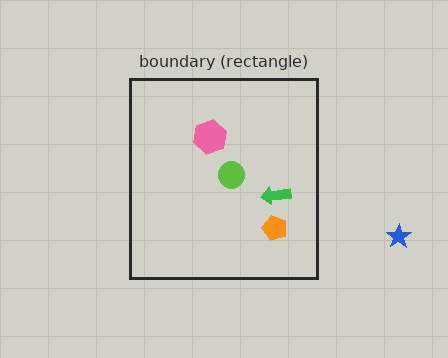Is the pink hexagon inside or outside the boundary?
Inside.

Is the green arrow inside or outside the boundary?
Inside.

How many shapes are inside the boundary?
4 inside, 1 outside.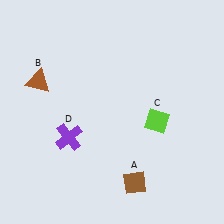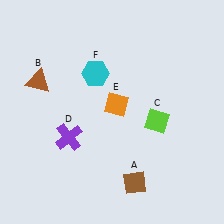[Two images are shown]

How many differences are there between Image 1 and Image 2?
There are 2 differences between the two images.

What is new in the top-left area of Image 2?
A cyan hexagon (F) was added in the top-left area of Image 2.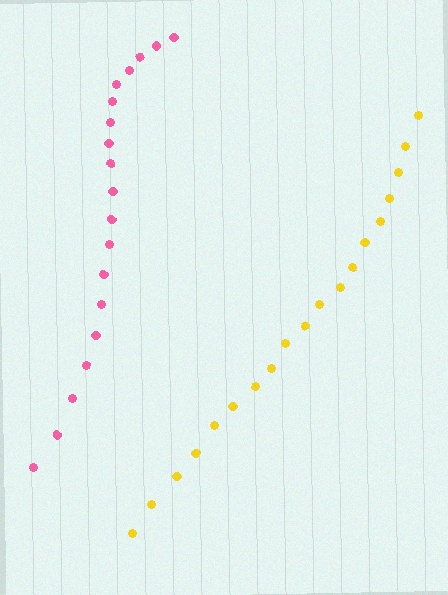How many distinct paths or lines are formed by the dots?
There are 2 distinct paths.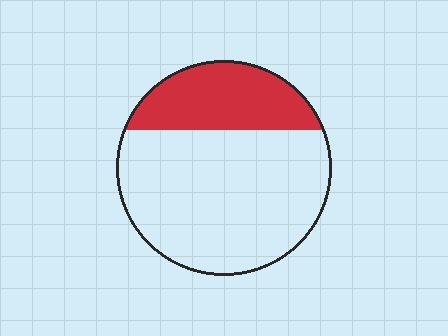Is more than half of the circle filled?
No.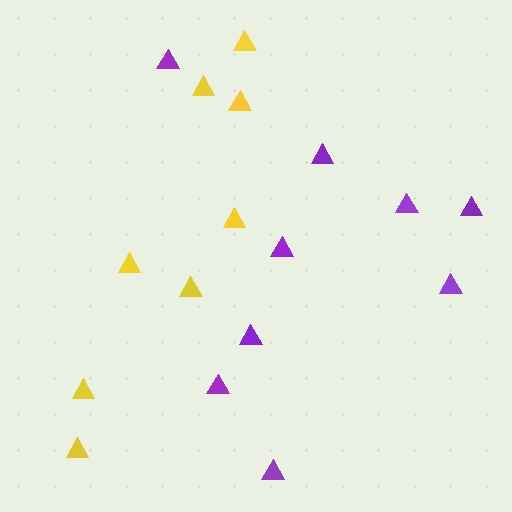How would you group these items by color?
There are 2 groups: one group of yellow triangles (8) and one group of purple triangles (9).